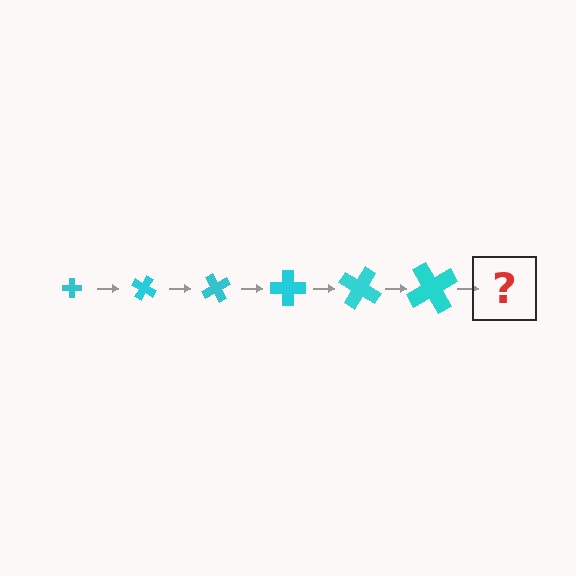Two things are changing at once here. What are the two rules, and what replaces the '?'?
The two rules are that the cross grows larger each step and it rotates 30 degrees each step. The '?' should be a cross, larger than the previous one and rotated 180 degrees from the start.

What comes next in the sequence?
The next element should be a cross, larger than the previous one and rotated 180 degrees from the start.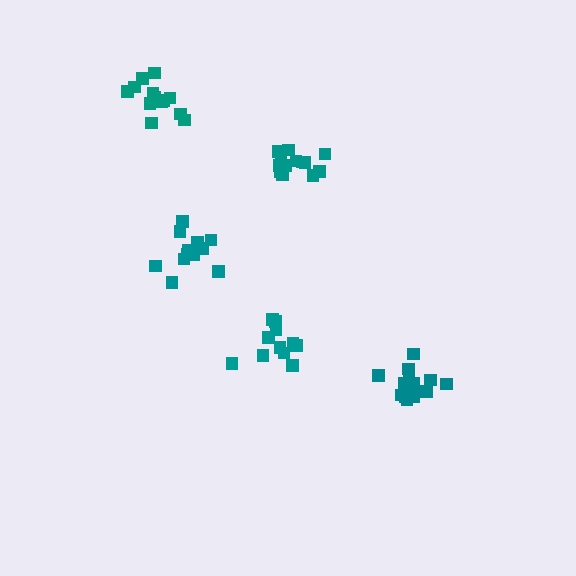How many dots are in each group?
Group 1: 12 dots, Group 2: 13 dots, Group 3: 11 dots, Group 4: 15 dots, Group 5: 14 dots (65 total).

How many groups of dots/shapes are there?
There are 5 groups.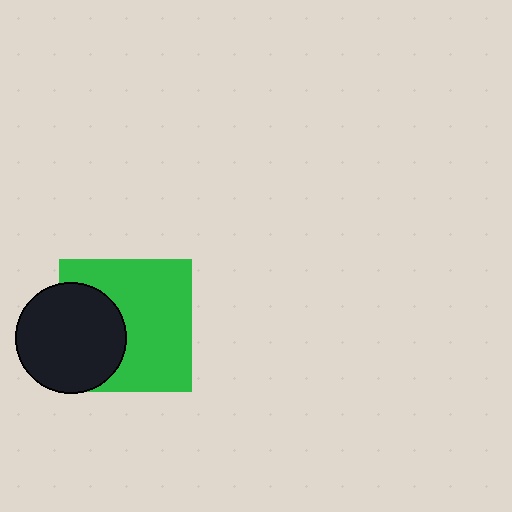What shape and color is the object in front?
The object in front is a black circle.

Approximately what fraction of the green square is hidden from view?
Roughly 35% of the green square is hidden behind the black circle.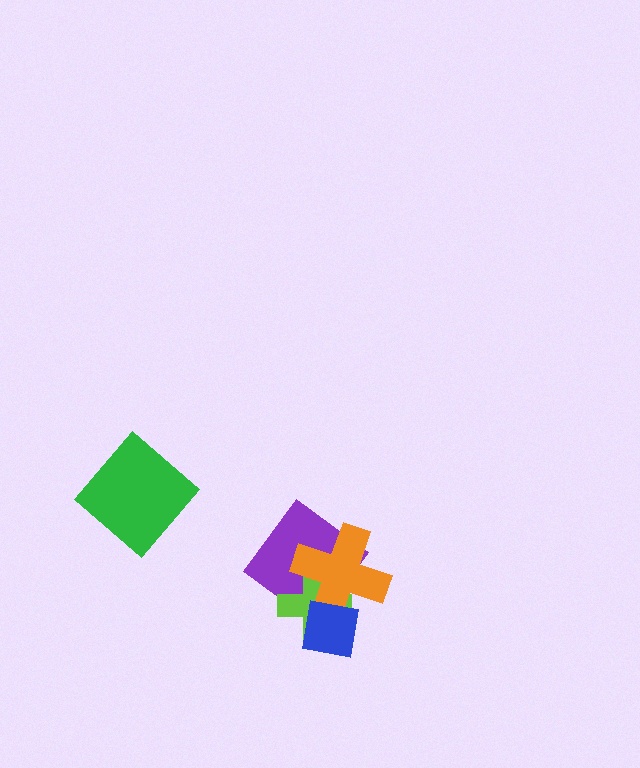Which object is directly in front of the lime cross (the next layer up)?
The orange cross is directly in front of the lime cross.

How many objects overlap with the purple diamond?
2 objects overlap with the purple diamond.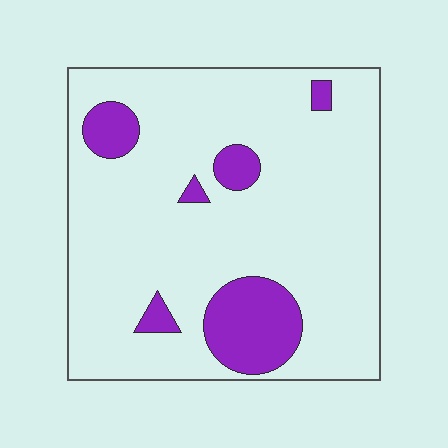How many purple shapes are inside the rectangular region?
6.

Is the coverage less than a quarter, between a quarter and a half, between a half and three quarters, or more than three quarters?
Less than a quarter.